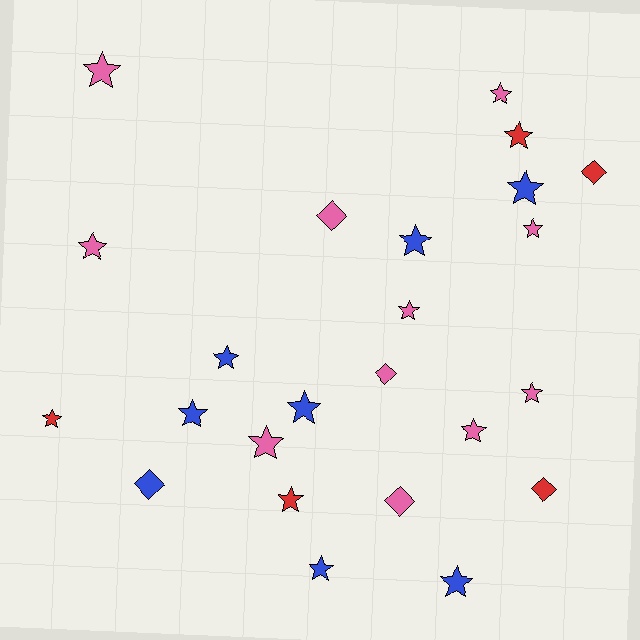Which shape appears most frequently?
Star, with 18 objects.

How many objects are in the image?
There are 24 objects.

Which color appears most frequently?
Pink, with 11 objects.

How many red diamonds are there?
There are 2 red diamonds.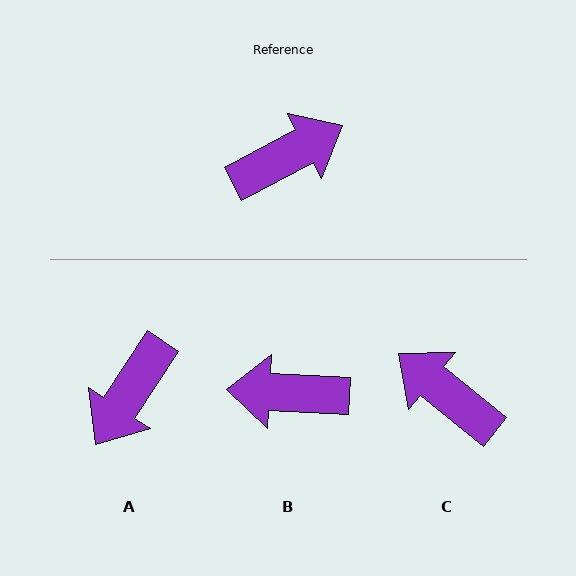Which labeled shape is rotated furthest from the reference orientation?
A, about 151 degrees away.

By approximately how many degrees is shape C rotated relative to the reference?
Approximately 113 degrees counter-clockwise.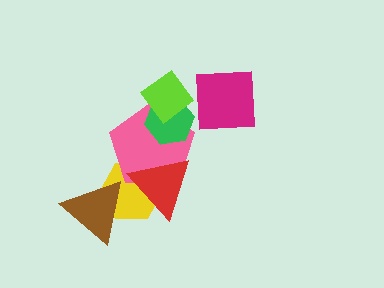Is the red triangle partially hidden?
No, no other shape covers it.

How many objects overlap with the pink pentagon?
4 objects overlap with the pink pentagon.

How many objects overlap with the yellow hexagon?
3 objects overlap with the yellow hexagon.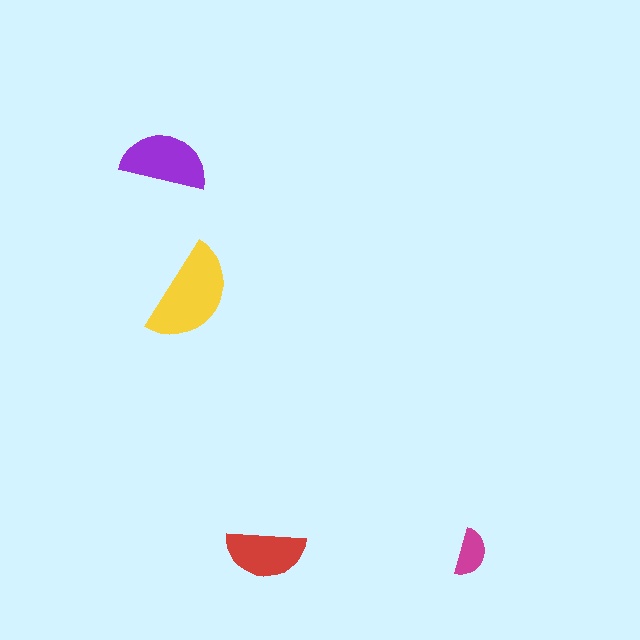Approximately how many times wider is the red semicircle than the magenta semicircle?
About 1.5 times wider.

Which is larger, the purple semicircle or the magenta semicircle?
The purple one.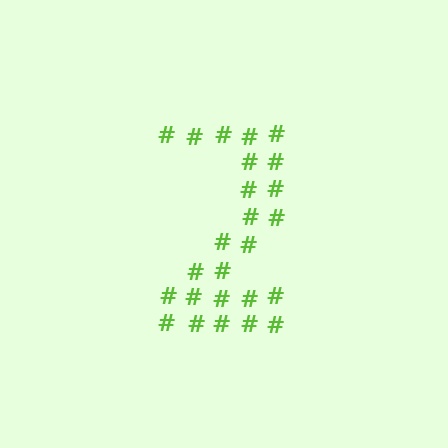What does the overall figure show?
The overall figure shows the digit 2.